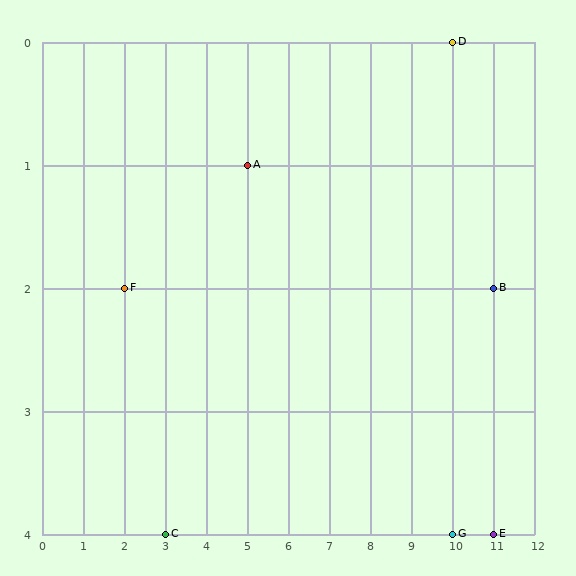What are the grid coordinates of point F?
Point F is at grid coordinates (2, 2).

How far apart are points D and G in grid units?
Points D and G are 4 rows apart.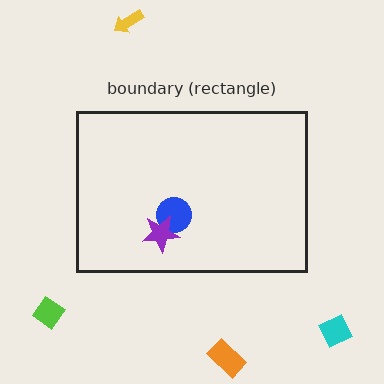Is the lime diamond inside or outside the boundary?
Outside.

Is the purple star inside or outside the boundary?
Inside.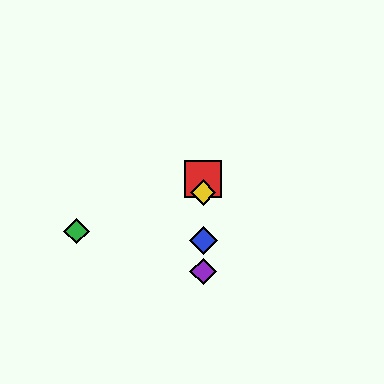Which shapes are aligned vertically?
The red square, the blue diamond, the yellow diamond, the purple diamond are aligned vertically.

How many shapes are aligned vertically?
4 shapes (the red square, the blue diamond, the yellow diamond, the purple diamond) are aligned vertically.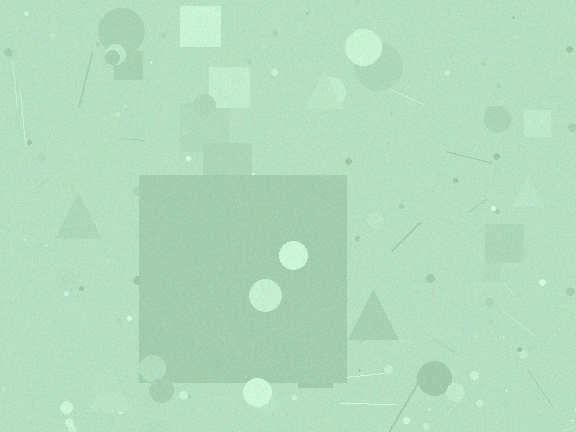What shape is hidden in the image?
A square is hidden in the image.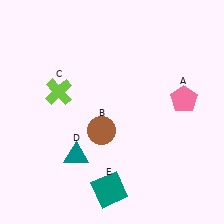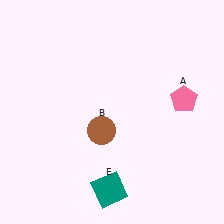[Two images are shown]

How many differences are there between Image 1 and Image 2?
There are 2 differences between the two images.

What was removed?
The teal triangle (D), the lime cross (C) were removed in Image 2.